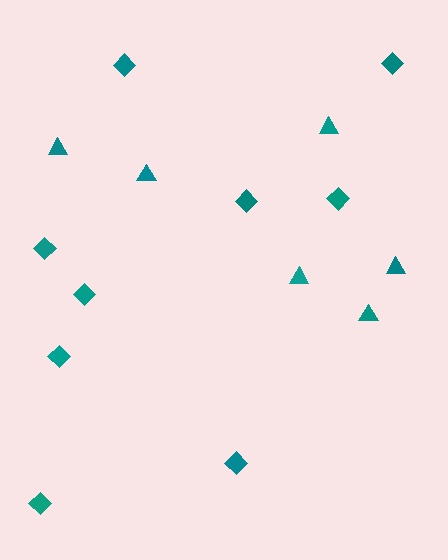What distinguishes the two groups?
There are 2 groups: one group of triangles (6) and one group of diamonds (9).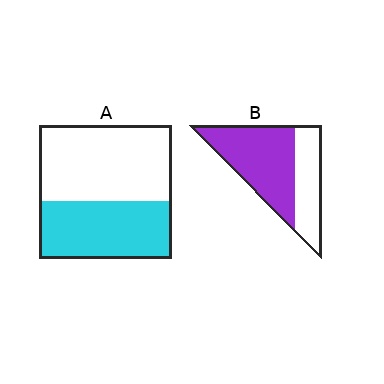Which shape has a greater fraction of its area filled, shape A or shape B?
Shape B.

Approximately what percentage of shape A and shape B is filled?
A is approximately 45% and B is approximately 65%.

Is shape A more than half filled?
No.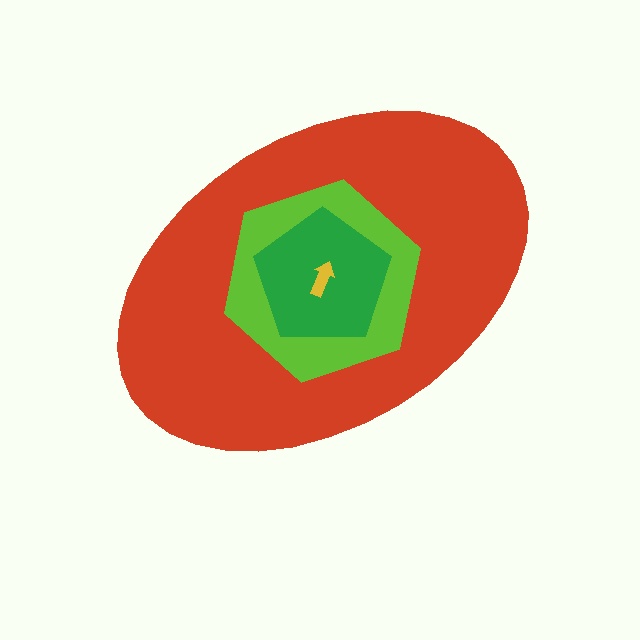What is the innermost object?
The yellow arrow.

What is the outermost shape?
The red ellipse.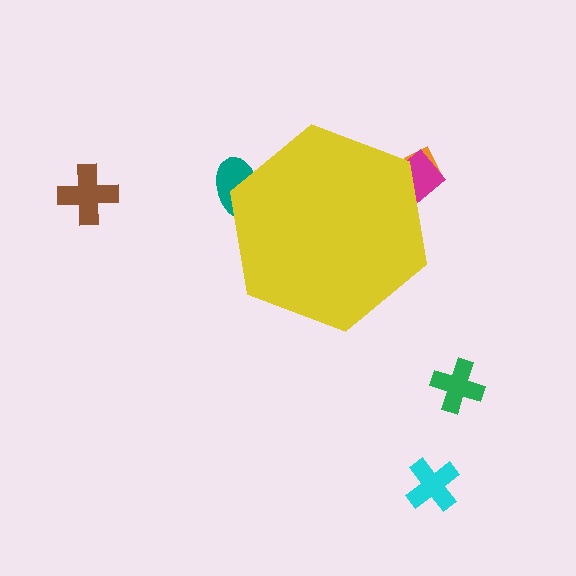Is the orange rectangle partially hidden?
Yes, the orange rectangle is partially hidden behind the yellow hexagon.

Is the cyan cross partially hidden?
No, the cyan cross is fully visible.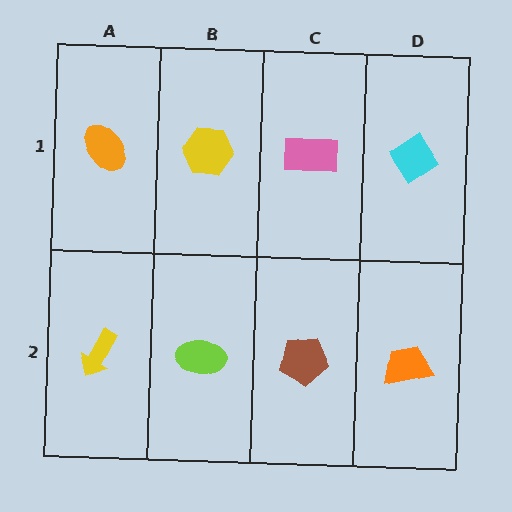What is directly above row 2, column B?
A yellow hexagon.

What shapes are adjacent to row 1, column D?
An orange trapezoid (row 2, column D), a pink rectangle (row 1, column C).